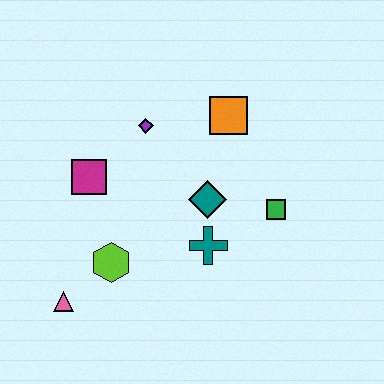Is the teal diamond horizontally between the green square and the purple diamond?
Yes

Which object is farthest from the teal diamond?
The pink triangle is farthest from the teal diamond.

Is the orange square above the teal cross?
Yes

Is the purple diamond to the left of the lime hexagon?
No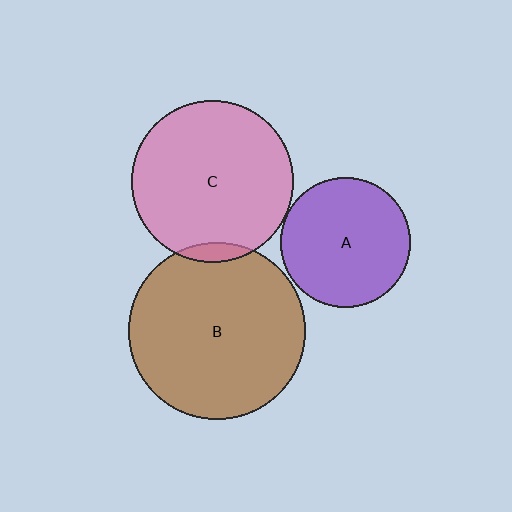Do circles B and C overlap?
Yes.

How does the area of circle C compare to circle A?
Approximately 1.6 times.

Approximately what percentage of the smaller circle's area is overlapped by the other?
Approximately 5%.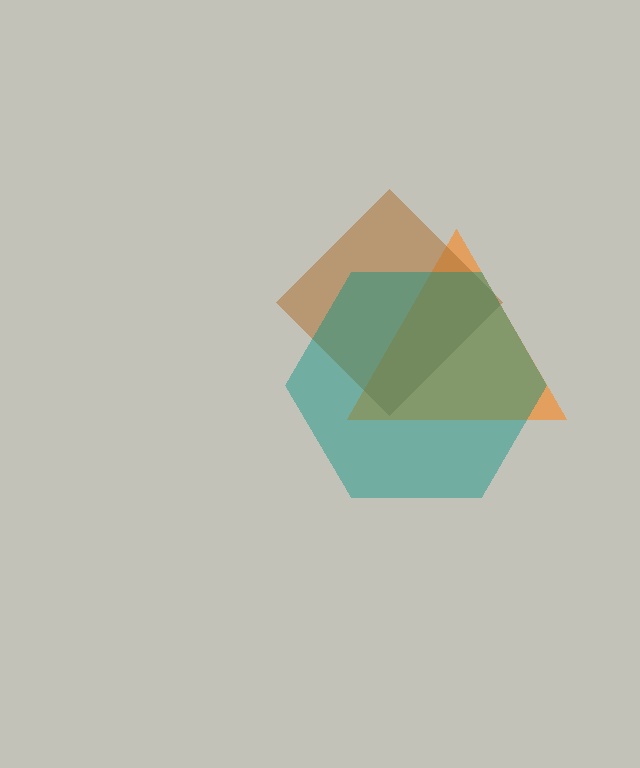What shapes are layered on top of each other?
The layered shapes are: an orange triangle, a brown diamond, a teal hexagon.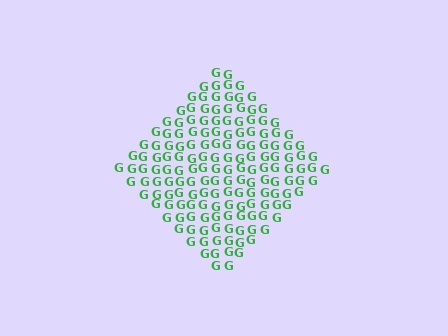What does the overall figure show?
The overall figure shows a diamond.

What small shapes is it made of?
It is made of small letter G's.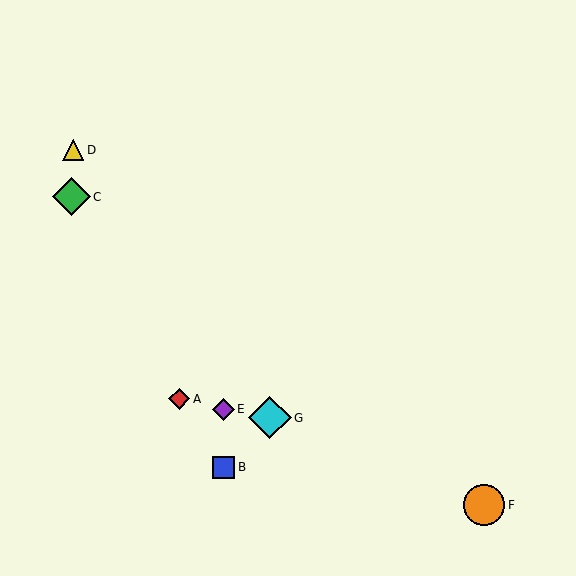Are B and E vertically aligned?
Yes, both are at x≈224.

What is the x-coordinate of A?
Object A is at x≈179.